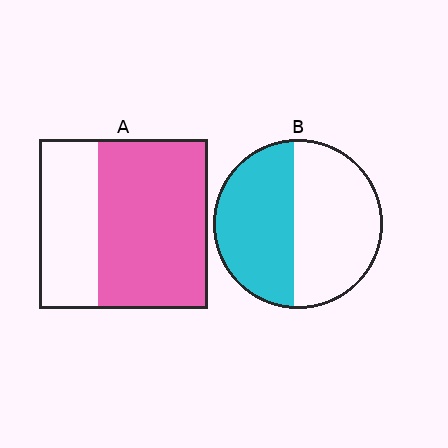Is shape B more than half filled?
Roughly half.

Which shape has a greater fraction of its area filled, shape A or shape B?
Shape A.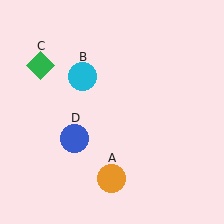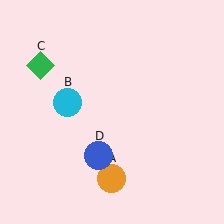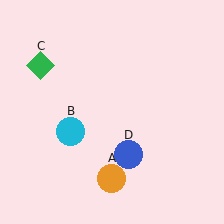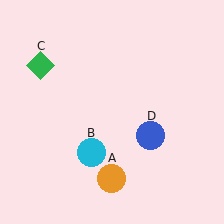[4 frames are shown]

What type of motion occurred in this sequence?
The cyan circle (object B), blue circle (object D) rotated counterclockwise around the center of the scene.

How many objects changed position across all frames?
2 objects changed position: cyan circle (object B), blue circle (object D).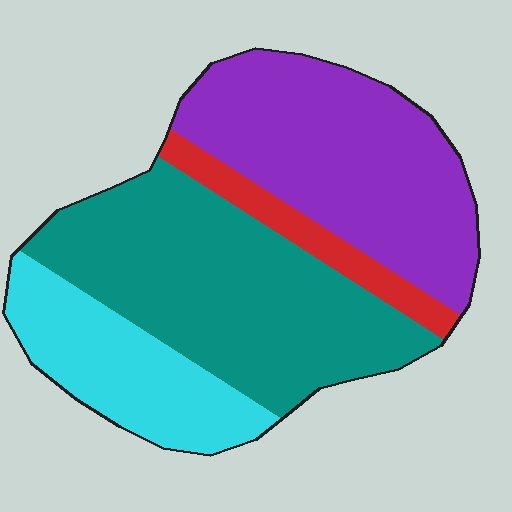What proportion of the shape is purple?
Purple takes up about one third (1/3) of the shape.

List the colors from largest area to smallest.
From largest to smallest: teal, purple, cyan, red.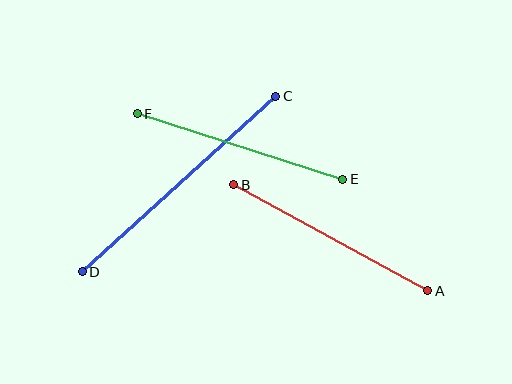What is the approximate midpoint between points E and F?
The midpoint is at approximately (240, 146) pixels.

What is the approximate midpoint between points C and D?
The midpoint is at approximately (179, 184) pixels.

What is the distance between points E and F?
The distance is approximately 216 pixels.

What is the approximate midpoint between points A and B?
The midpoint is at approximately (331, 238) pixels.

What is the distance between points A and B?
The distance is approximately 221 pixels.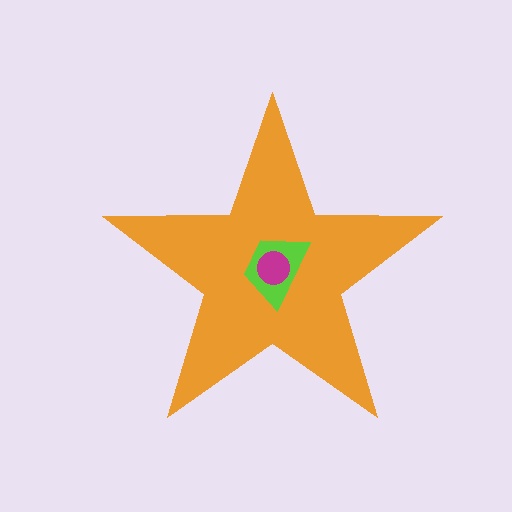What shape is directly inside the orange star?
The lime trapezoid.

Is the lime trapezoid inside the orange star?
Yes.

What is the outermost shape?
The orange star.